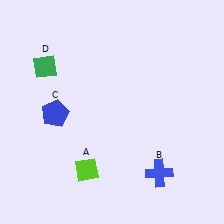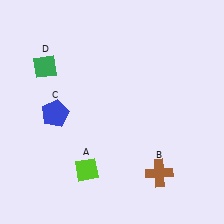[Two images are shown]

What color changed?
The cross (B) changed from blue in Image 1 to brown in Image 2.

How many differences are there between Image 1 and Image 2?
There is 1 difference between the two images.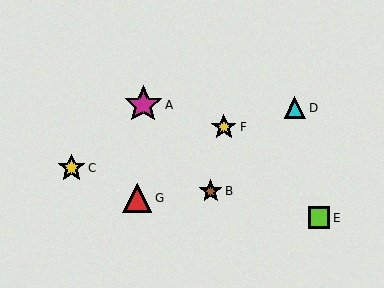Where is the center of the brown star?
The center of the brown star is at (211, 191).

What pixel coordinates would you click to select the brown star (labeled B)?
Click at (211, 191) to select the brown star B.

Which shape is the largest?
The magenta star (labeled A) is the largest.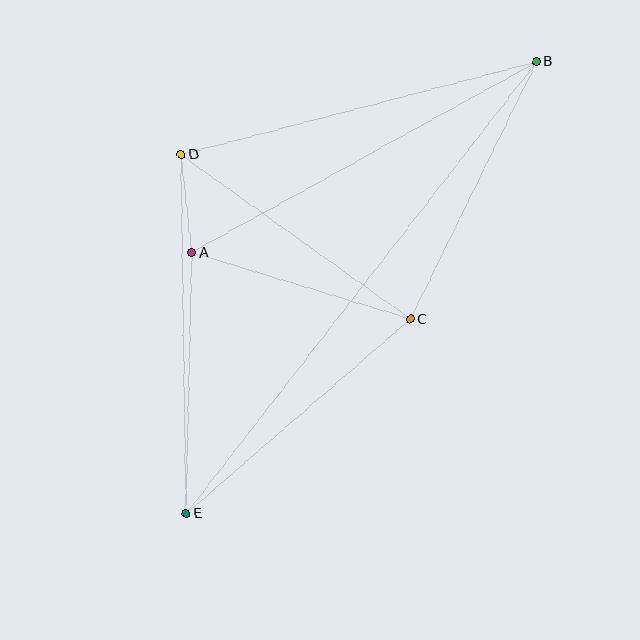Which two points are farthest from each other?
Points B and E are farthest from each other.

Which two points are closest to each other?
Points A and D are closest to each other.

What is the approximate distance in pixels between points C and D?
The distance between C and D is approximately 282 pixels.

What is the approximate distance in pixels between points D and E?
The distance between D and E is approximately 359 pixels.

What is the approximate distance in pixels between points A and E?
The distance between A and E is approximately 261 pixels.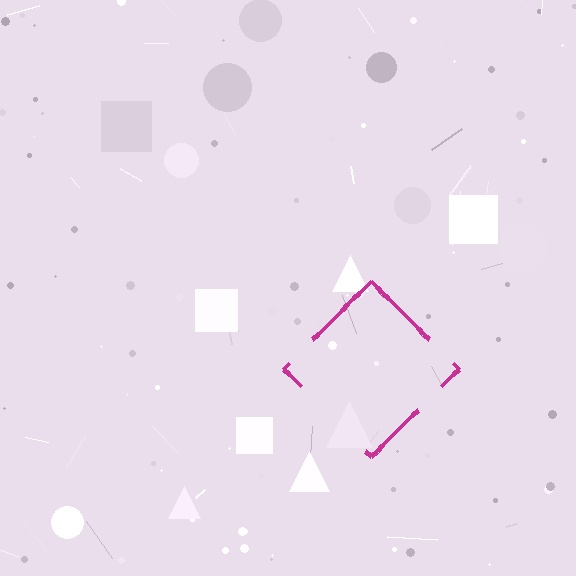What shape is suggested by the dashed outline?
The dashed outline suggests a diamond.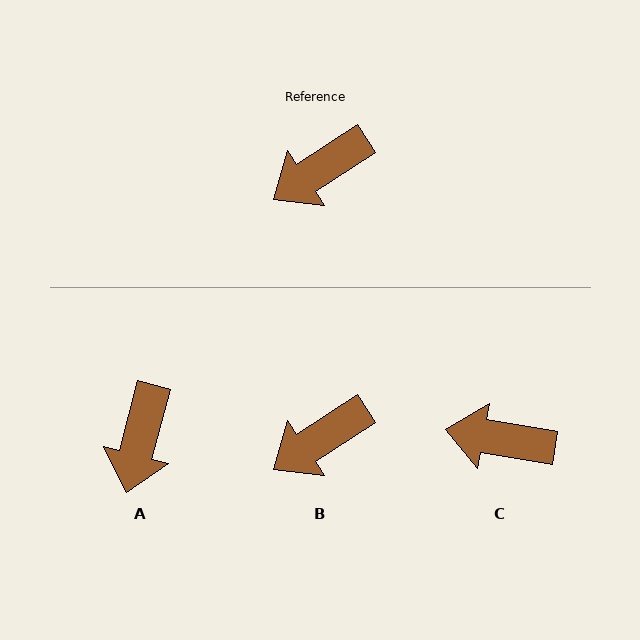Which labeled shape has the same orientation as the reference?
B.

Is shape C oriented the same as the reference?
No, it is off by about 43 degrees.